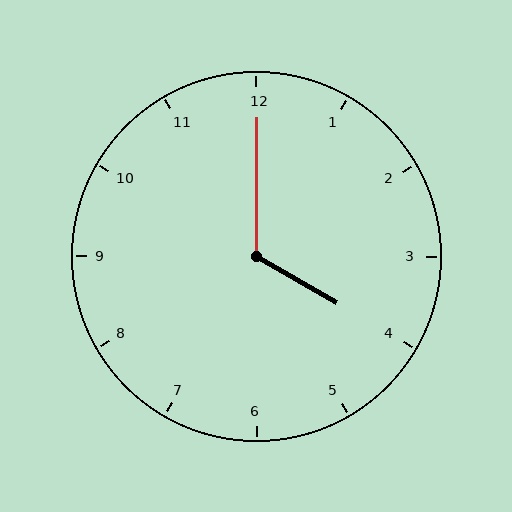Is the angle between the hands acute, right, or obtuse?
It is obtuse.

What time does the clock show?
4:00.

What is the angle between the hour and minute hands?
Approximately 120 degrees.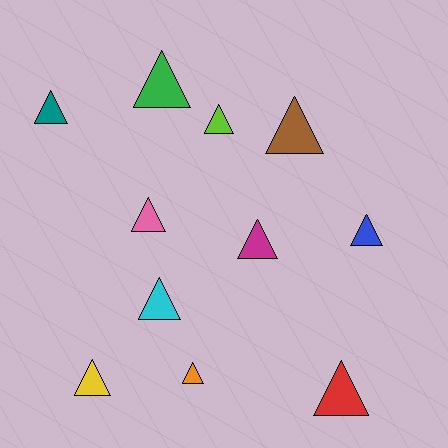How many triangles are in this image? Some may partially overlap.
There are 11 triangles.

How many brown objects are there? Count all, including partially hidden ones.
There is 1 brown object.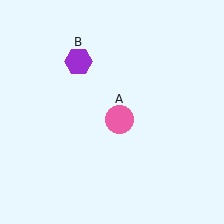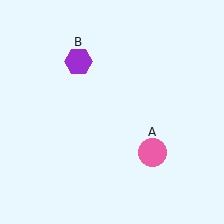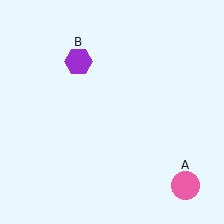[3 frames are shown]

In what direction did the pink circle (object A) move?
The pink circle (object A) moved down and to the right.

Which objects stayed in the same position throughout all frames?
Purple hexagon (object B) remained stationary.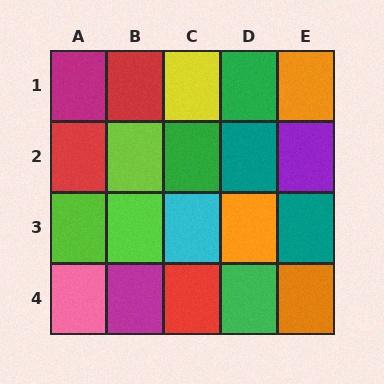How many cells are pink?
1 cell is pink.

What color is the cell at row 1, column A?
Magenta.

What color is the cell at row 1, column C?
Yellow.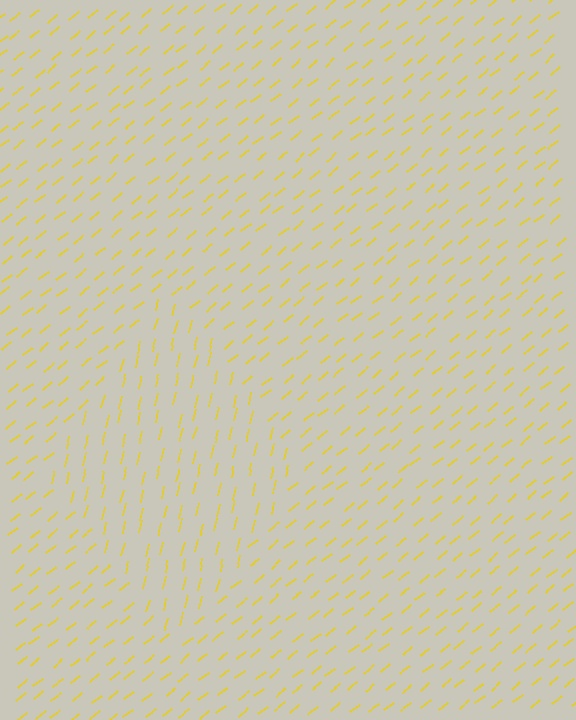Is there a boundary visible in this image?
Yes, there is a texture boundary formed by a change in line orientation.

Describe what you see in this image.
The image is filled with small yellow line segments. A diamond region in the image has lines oriented differently from the surrounding lines, creating a visible texture boundary.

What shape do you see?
I see a diamond.